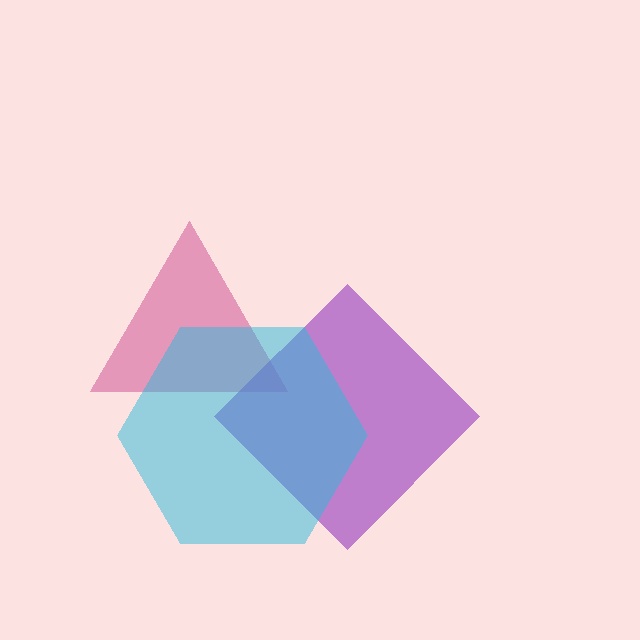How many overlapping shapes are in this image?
There are 3 overlapping shapes in the image.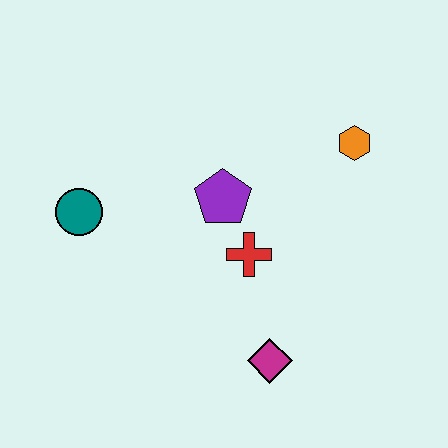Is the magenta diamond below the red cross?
Yes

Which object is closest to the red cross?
The purple pentagon is closest to the red cross.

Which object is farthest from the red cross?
The teal circle is farthest from the red cross.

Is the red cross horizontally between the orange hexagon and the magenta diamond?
No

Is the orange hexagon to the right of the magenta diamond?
Yes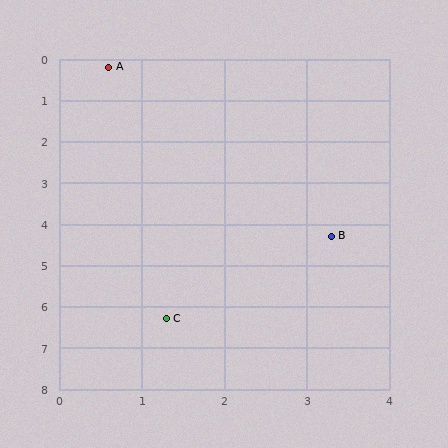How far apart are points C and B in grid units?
Points C and B are about 2.8 grid units apart.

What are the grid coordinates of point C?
Point C is at approximately (1.3, 6.3).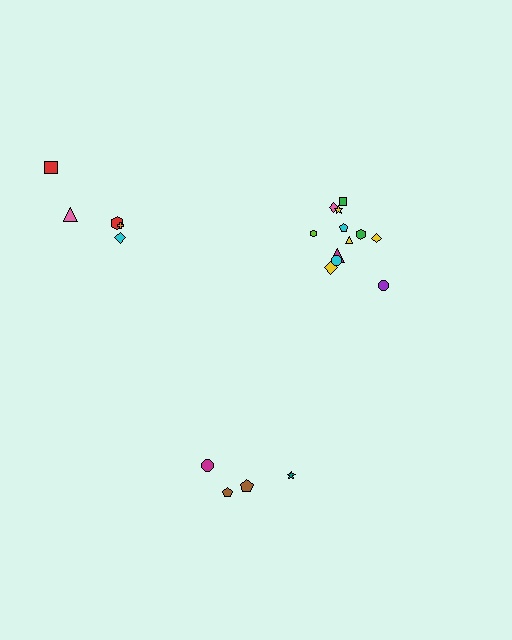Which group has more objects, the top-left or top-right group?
The top-right group.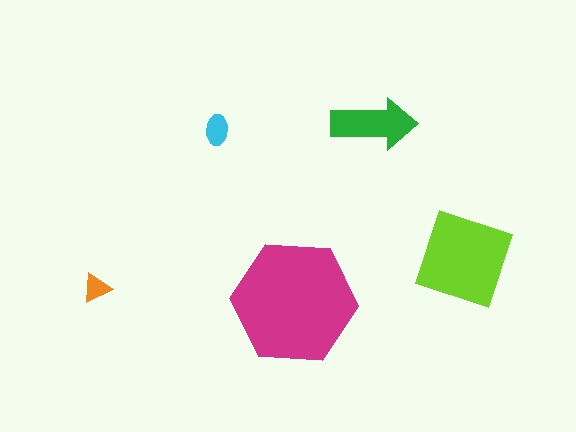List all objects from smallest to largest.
The orange triangle, the cyan ellipse, the green arrow, the lime square, the magenta hexagon.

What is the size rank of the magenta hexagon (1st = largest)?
1st.